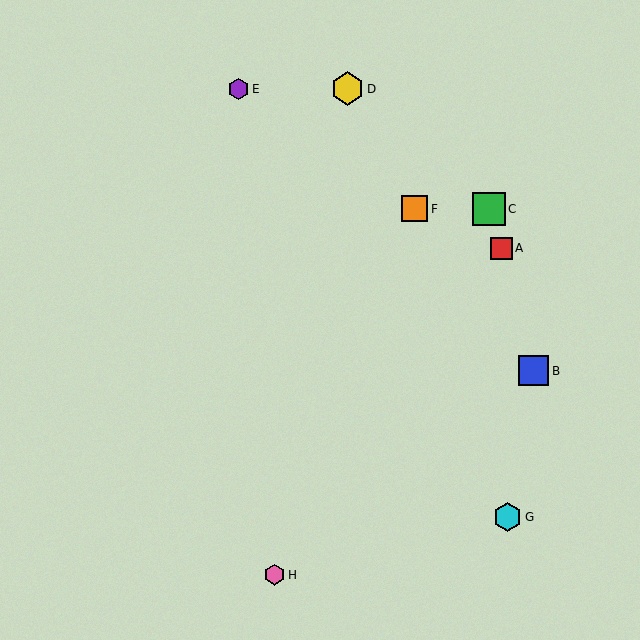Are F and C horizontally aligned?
Yes, both are at y≈209.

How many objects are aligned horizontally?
2 objects (C, F) are aligned horizontally.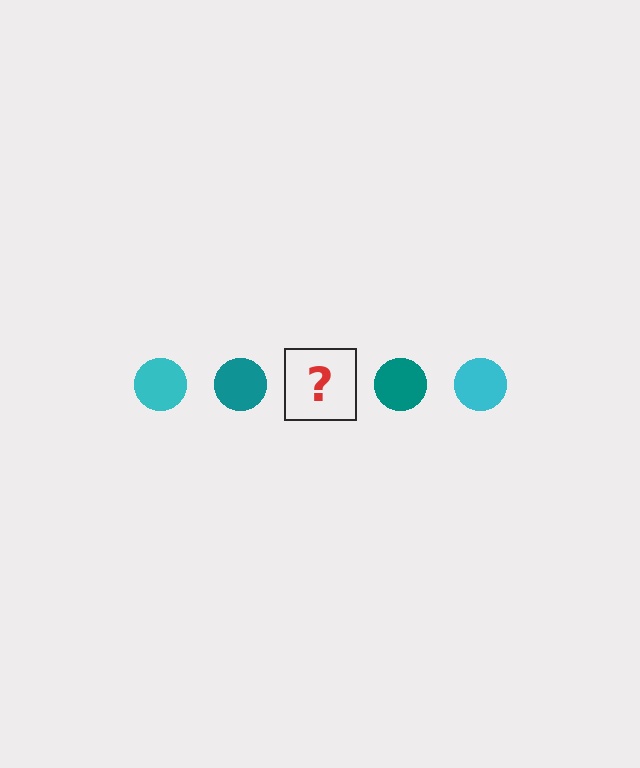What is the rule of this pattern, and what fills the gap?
The rule is that the pattern cycles through cyan, teal circles. The gap should be filled with a cyan circle.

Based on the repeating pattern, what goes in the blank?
The blank should be a cyan circle.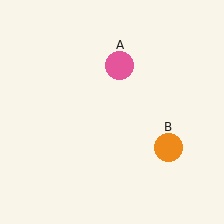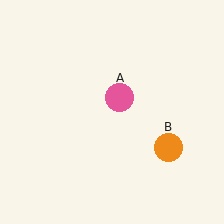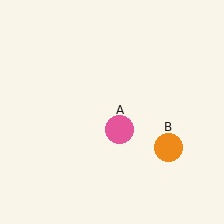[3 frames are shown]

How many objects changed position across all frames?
1 object changed position: pink circle (object A).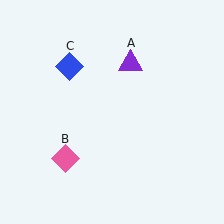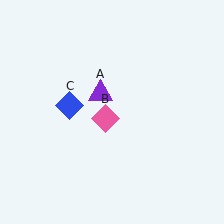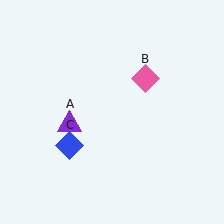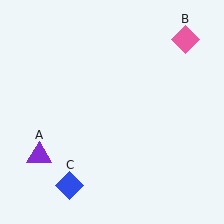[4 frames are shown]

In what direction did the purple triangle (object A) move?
The purple triangle (object A) moved down and to the left.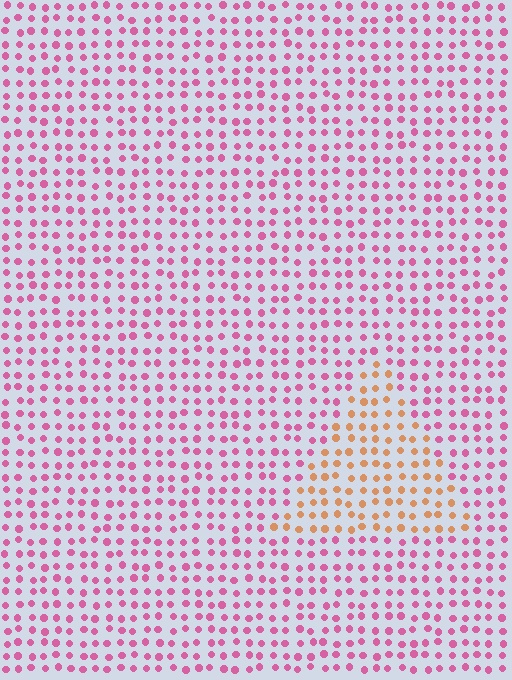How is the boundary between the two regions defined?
The boundary is defined purely by a slight shift in hue (about 58 degrees). Spacing, size, and orientation are identical on both sides.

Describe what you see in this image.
The image is filled with small pink elements in a uniform arrangement. A triangle-shaped region is visible where the elements are tinted to a slightly different hue, forming a subtle color boundary.